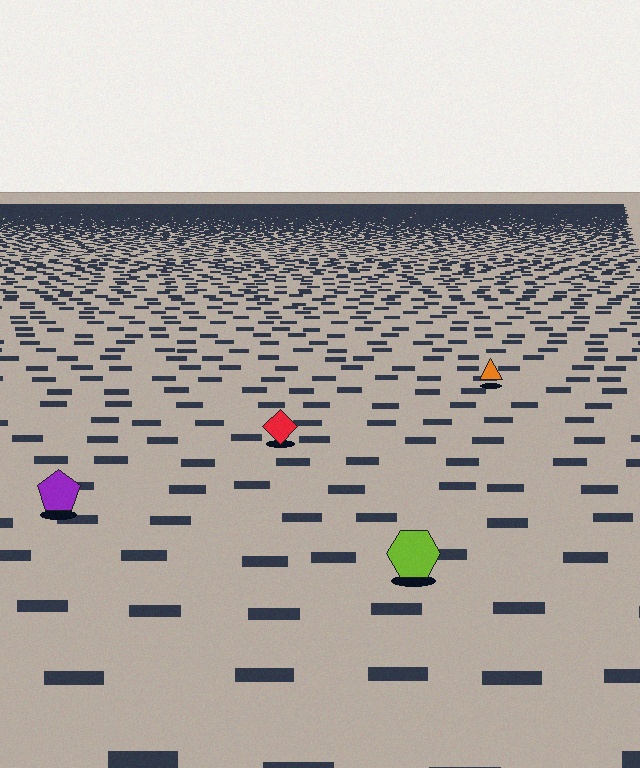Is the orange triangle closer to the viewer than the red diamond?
No. The red diamond is closer — you can tell from the texture gradient: the ground texture is coarser near it.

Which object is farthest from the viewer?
The orange triangle is farthest from the viewer. It appears smaller and the ground texture around it is denser.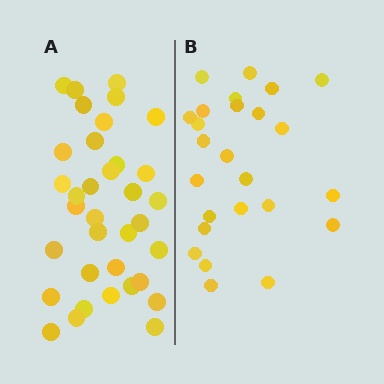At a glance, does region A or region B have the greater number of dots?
Region A (the left region) has more dots.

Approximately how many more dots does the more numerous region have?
Region A has roughly 10 or so more dots than region B.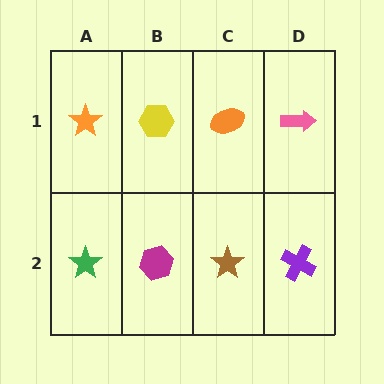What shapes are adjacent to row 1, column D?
A purple cross (row 2, column D), an orange ellipse (row 1, column C).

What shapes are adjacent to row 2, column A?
An orange star (row 1, column A), a magenta hexagon (row 2, column B).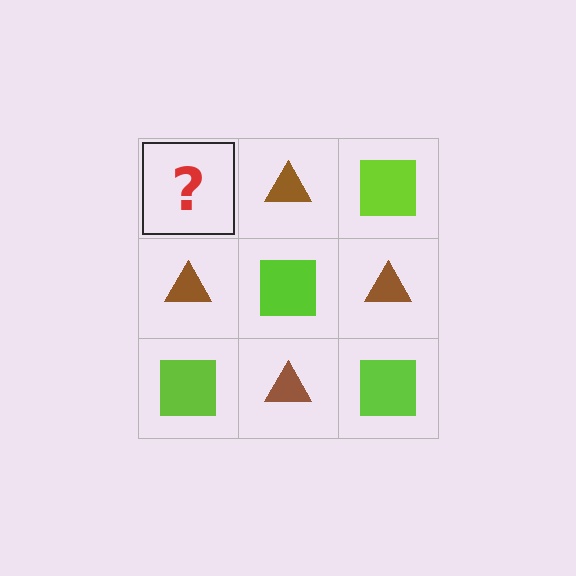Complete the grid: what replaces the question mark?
The question mark should be replaced with a lime square.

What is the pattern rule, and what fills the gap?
The rule is that it alternates lime square and brown triangle in a checkerboard pattern. The gap should be filled with a lime square.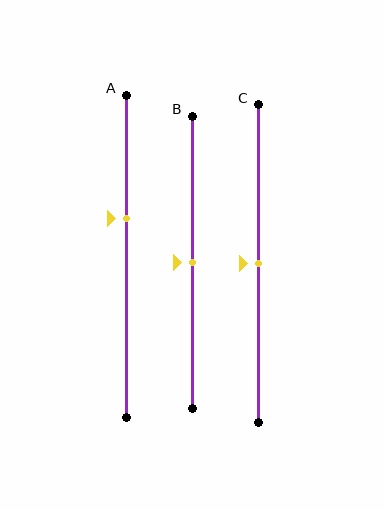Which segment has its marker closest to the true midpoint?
Segment B has its marker closest to the true midpoint.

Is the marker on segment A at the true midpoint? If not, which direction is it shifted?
No, the marker on segment A is shifted upward by about 12% of the segment length.